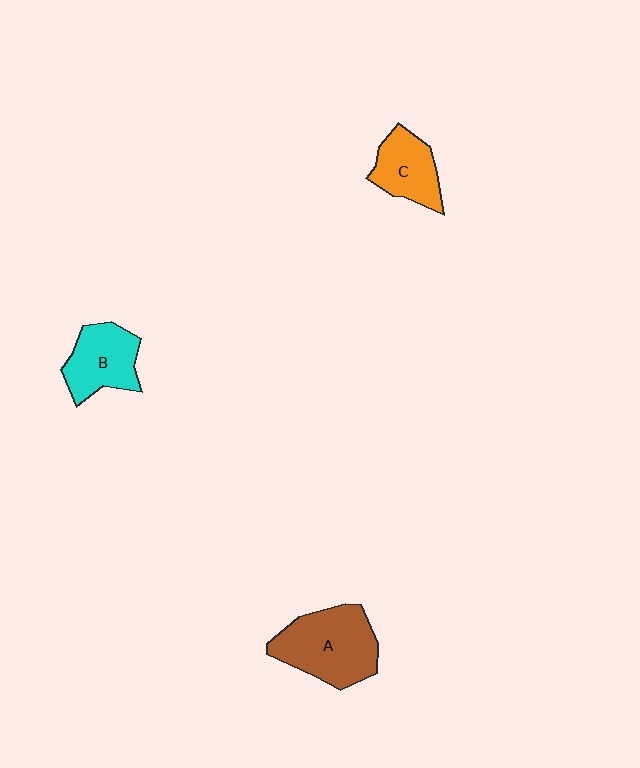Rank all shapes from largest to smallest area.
From largest to smallest: A (brown), B (cyan), C (orange).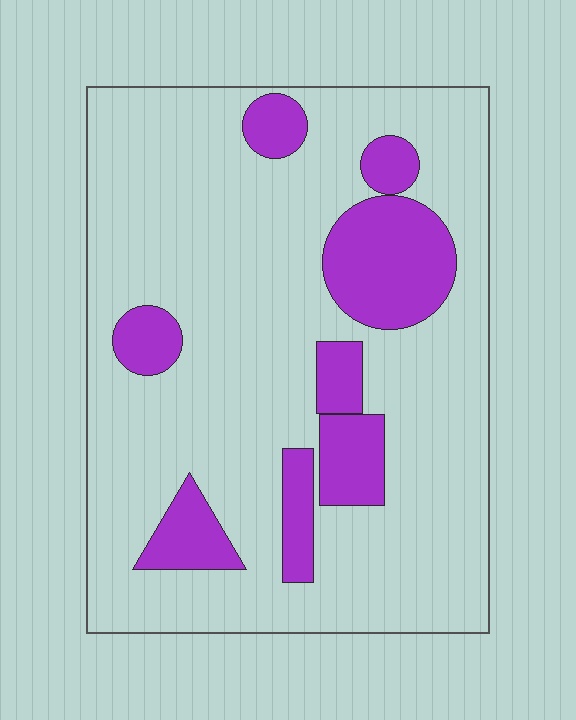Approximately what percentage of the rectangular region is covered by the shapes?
Approximately 20%.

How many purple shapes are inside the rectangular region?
8.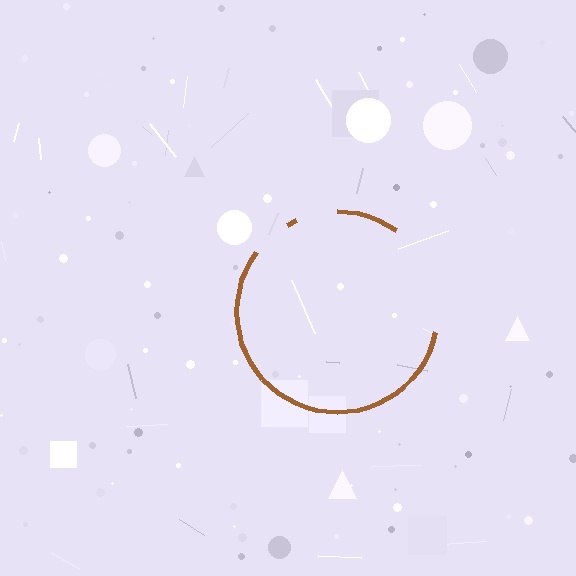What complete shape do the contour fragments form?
The contour fragments form a circle.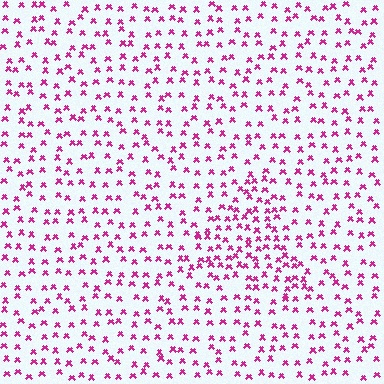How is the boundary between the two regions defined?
The boundary is defined by a change in element density (approximately 1.7x ratio). All elements are the same color, size, and shape.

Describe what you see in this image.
The image contains small magenta elements arranged at two different densities. A triangle-shaped region is visible where the elements are more densely packed than the surrounding area.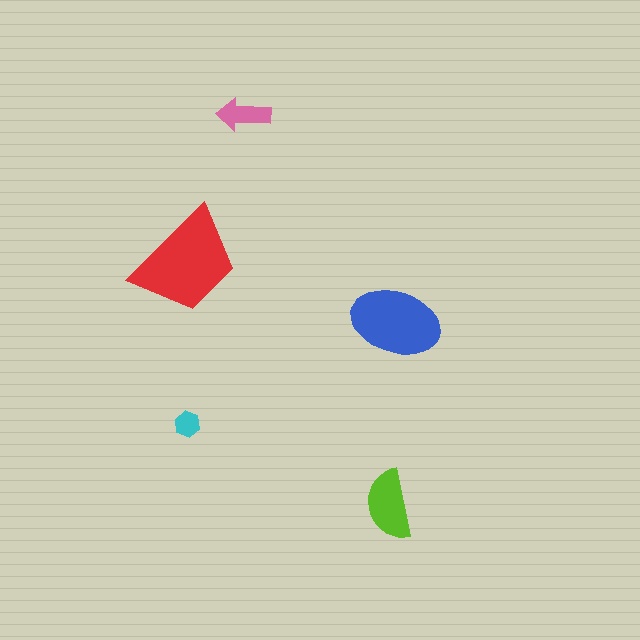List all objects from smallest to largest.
The cyan hexagon, the pink arrow, the lime semicircle, the blue ellipse, the red trapezoid.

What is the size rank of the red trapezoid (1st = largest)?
1st.